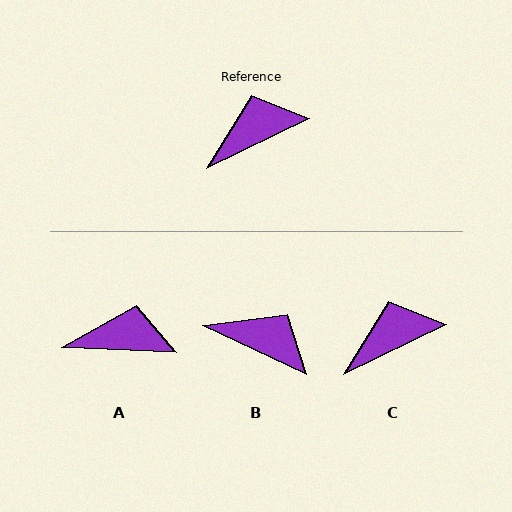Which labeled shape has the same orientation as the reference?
C.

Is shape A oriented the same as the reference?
No, it is off by about 28 degrees.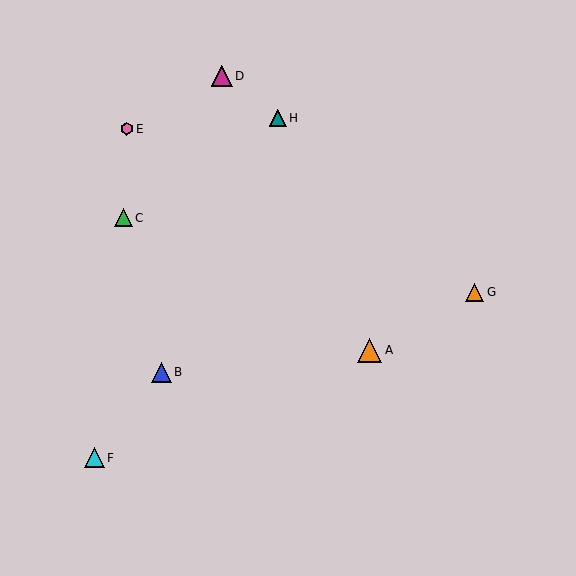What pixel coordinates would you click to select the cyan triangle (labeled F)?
Click at (94, 458) to select the cyan triangle F.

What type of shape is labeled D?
Shape D is a magenta triangle.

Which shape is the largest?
The orange triangle (labeled A) is the largest.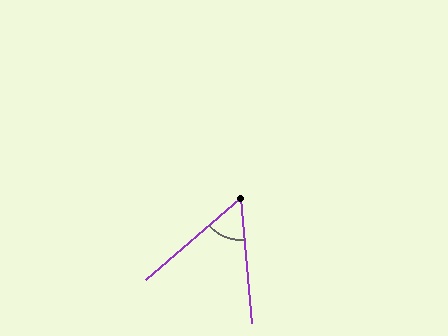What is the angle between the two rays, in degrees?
Approximately 54 degrees.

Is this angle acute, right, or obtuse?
It is acute.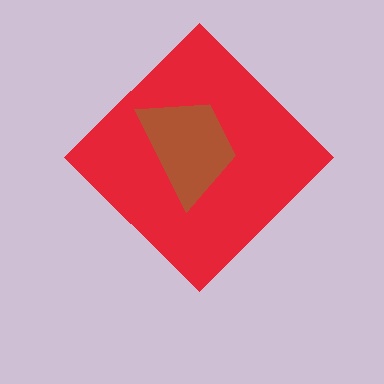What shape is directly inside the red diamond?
The brown trapezoid.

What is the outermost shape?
The red diamond.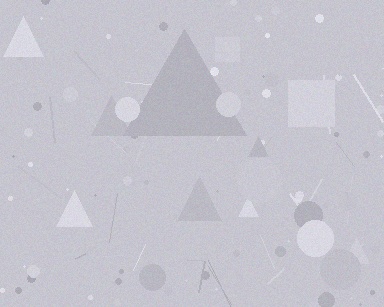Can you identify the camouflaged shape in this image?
The camouflaged shape is a triangle.